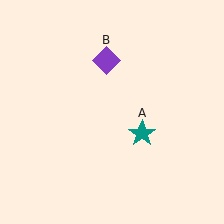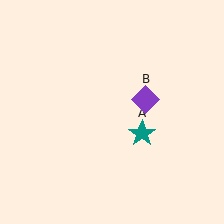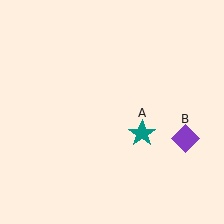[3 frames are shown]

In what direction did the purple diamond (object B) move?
The purple diamond (object B) moved down and to the right.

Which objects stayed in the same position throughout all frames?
Teal star (object A) remained stationary.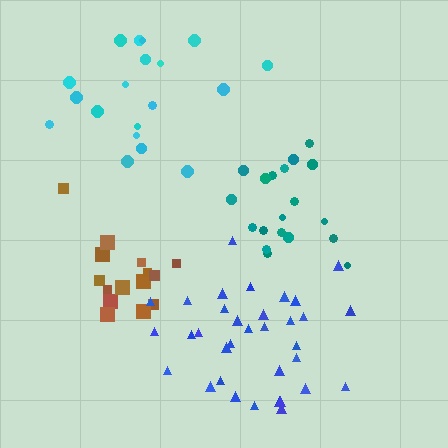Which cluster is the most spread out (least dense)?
Cyan.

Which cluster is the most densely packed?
Teal.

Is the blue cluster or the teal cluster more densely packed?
Teal.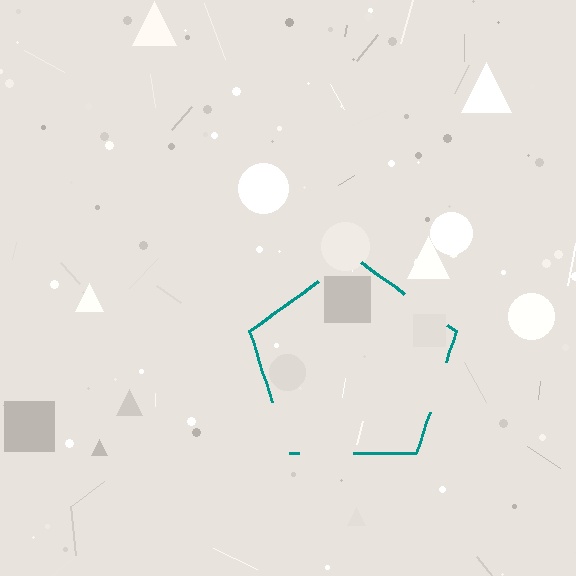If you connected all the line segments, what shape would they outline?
They would outline a pentagon.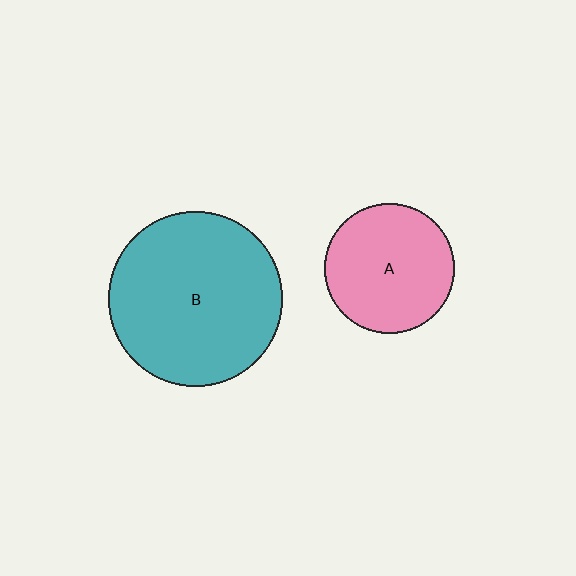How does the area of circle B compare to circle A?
Approximately 1.8 times.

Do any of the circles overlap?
No, none of the circles overlap.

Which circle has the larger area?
Circle B (teal).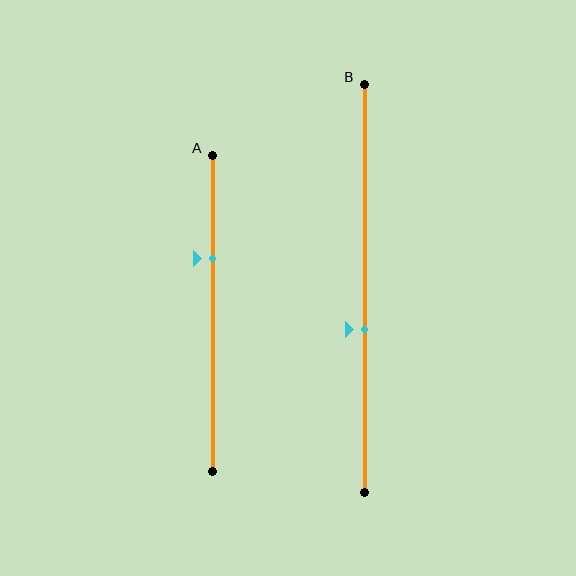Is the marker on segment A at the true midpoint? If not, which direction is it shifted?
No, the marker on segment A is shifted upward by about 17% of the segment length.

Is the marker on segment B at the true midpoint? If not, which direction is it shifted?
No, the marker on segment B is shifted downward by about 10% of the segment length.